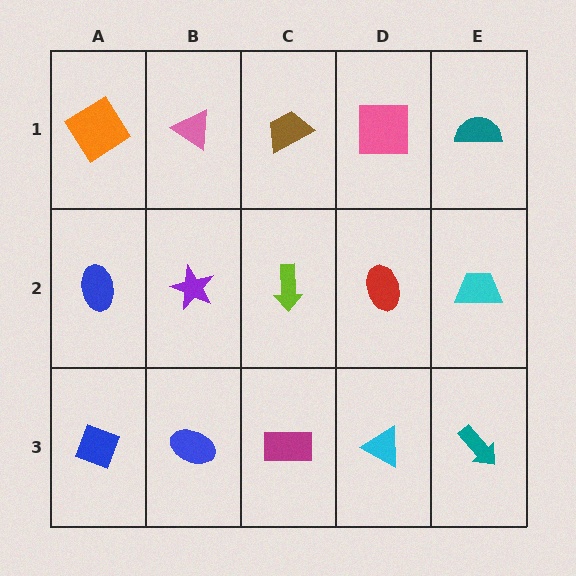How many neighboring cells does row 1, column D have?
3.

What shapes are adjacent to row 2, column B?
A pink triangle (row 1, column B), a blue ellipse (row 3, column B), a blue ellipse (row 2, column A), a lime arrow (row 2, column C).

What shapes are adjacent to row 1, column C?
A lime arrow (row 2, column C), a pink triangle (row 1, column B), a pink square (row 1, column D).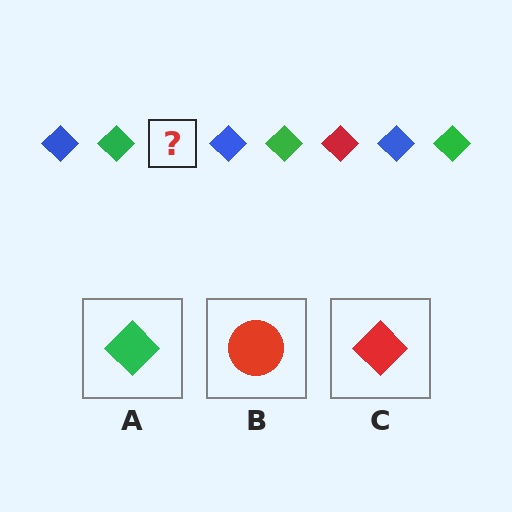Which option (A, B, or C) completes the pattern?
C.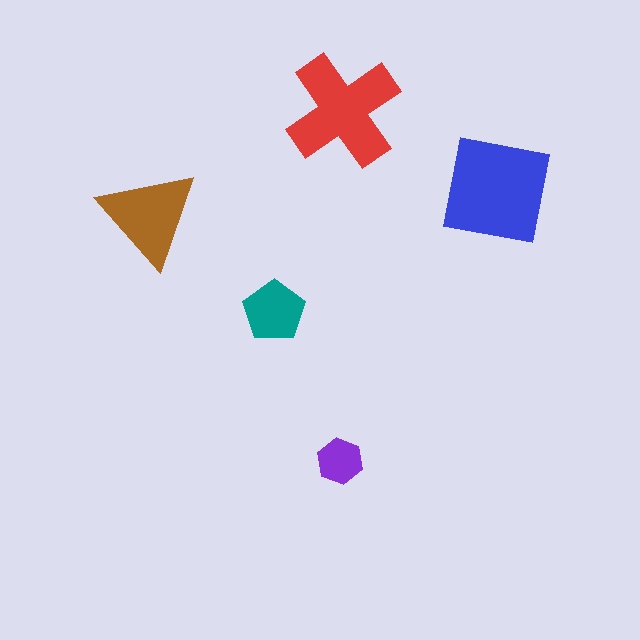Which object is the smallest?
The purple hexagon.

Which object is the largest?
The blue square.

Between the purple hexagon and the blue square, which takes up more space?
The blue square.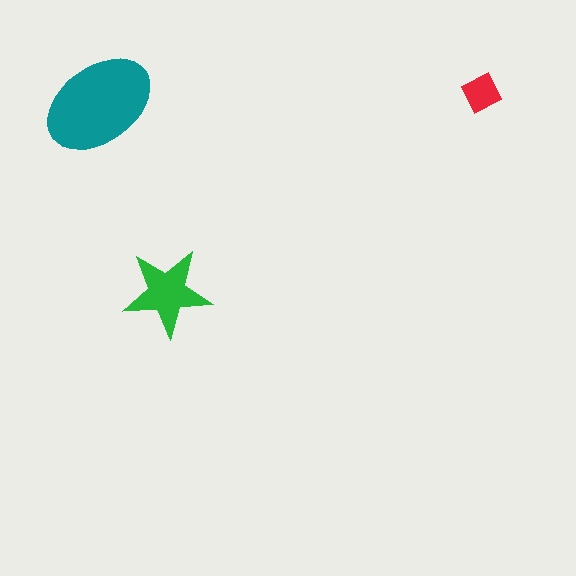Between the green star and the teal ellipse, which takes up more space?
The teal ellipse.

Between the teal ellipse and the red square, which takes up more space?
The teal ellipse.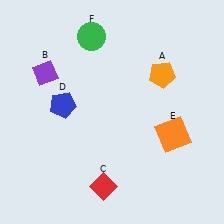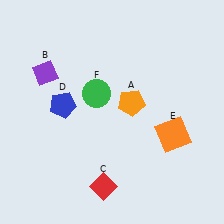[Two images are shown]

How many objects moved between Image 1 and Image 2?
2 objects moved between the two images.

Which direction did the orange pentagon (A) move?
The orange pentagon (A) moved left.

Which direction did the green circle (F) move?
The green circle (F) moved down.